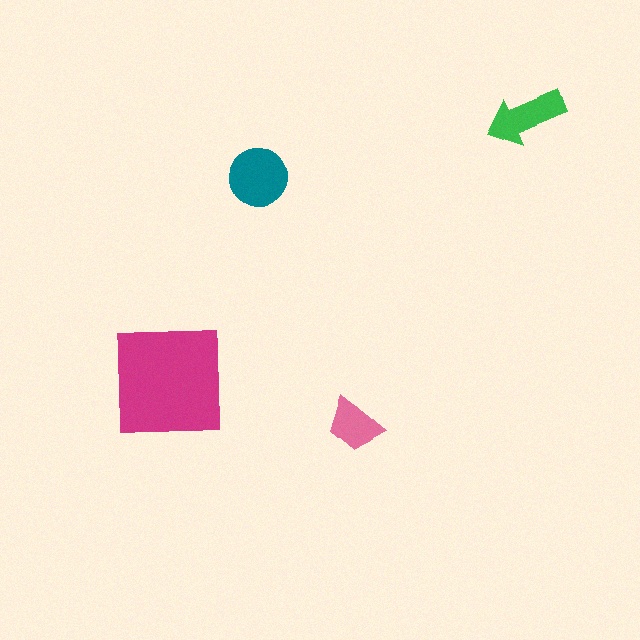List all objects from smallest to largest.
The pink trapezoid, the green arrow, the teal circle, the magenta square.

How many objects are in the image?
There are 4 objects in the image.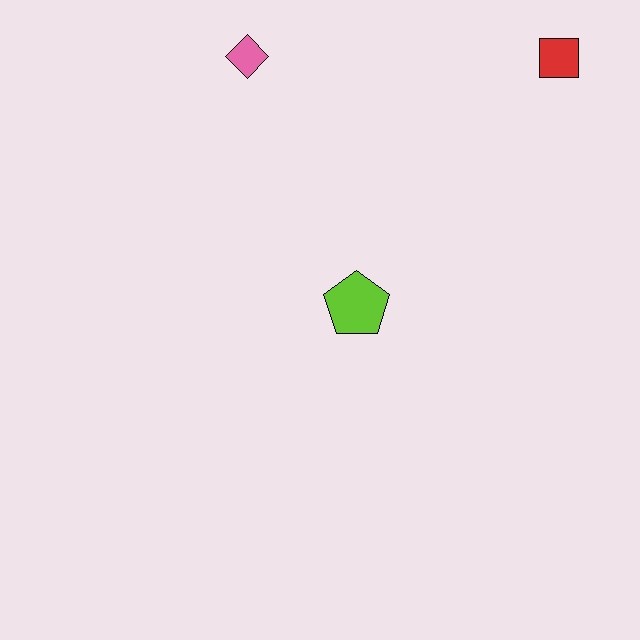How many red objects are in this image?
There is 1 red object.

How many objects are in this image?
There are 3 objects.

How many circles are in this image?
There are no circles.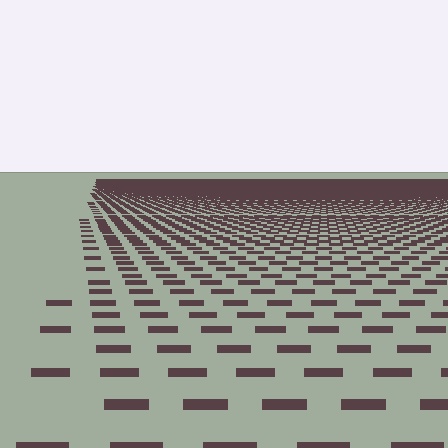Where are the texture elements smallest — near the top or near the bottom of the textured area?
Near the top.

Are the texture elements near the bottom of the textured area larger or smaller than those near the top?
Larger. Near the bottom, elements are closer to the viewer and appear at a bigger on-screen size.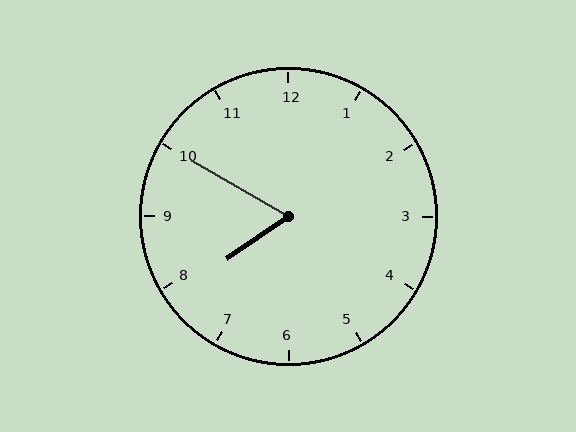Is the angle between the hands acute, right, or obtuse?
It is acute.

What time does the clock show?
7:50.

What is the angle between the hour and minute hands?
Approximately 65 degrees.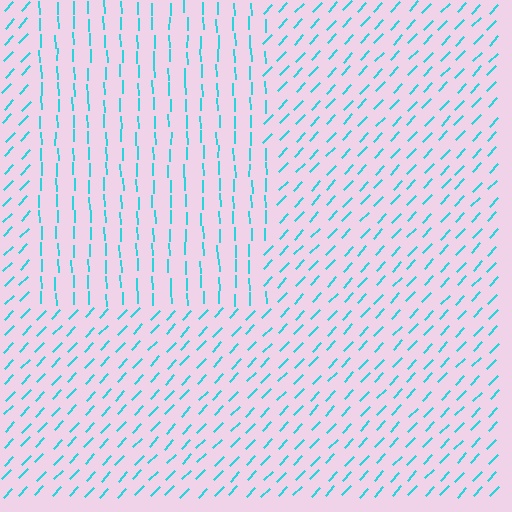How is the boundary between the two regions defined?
The boundary is defined purely by a change in line orientation (approximately 45 degrees difference). All lines are the same color and thickness.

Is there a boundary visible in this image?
Yes, there is a texture boundary formed by a change in line orientation.